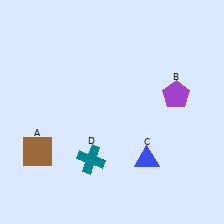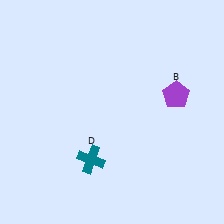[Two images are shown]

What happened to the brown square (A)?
The brown square (A) was removed in Image 2. It was in the bottom-left area of Image 1.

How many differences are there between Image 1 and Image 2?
There are 2 differences between the two images.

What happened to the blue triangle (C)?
The blue triangle (C) was removed in Image 2. It was in the bottom-right area of Image 1.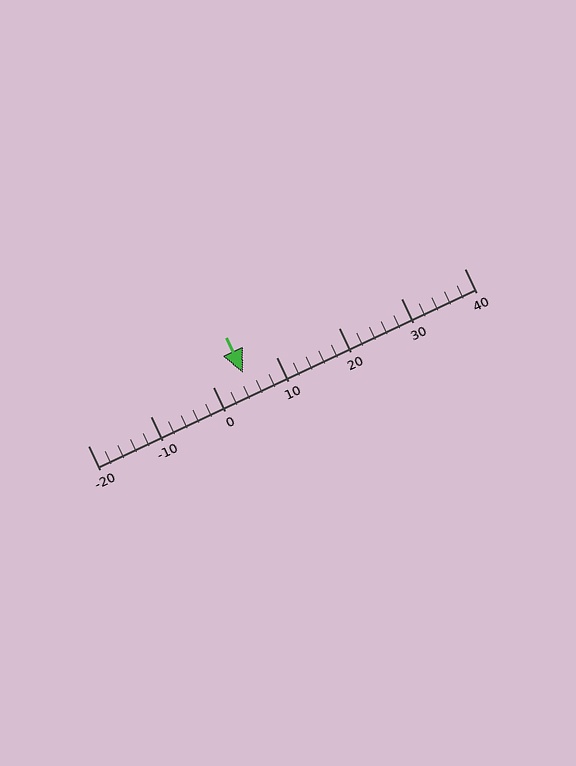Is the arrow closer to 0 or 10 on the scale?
The arrow is closer to 0.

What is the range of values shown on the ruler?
The ruler shows values from -20 to 40.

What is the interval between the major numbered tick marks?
The major tick marks are spaced 10 units apart.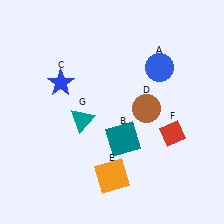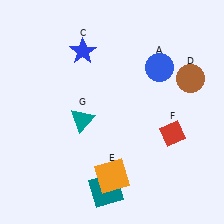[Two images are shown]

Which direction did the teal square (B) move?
The teal square (B) moved down.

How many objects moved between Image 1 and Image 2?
3 objects moved between the two images.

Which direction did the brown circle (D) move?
The brown circle (D) moved right.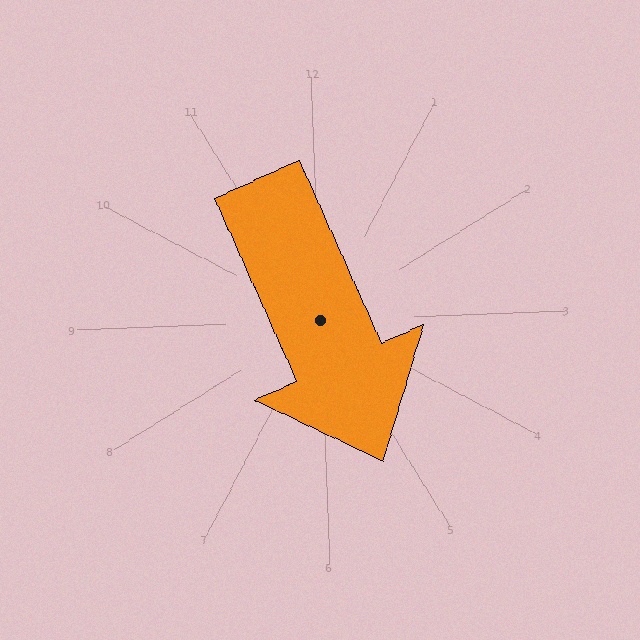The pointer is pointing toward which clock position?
Roughly 5 o'clock.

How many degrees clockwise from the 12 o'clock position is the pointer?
Approximately 158 degrees.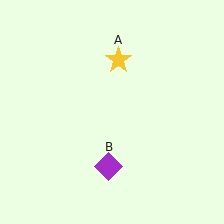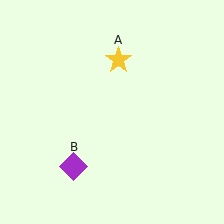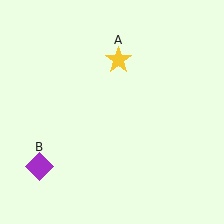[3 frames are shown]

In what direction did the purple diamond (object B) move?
The purple diamond (object B) moved left.